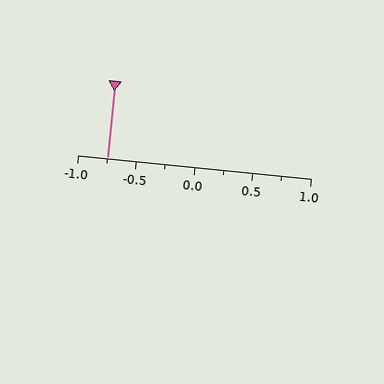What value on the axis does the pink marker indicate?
The marker indicates approximately -0.75.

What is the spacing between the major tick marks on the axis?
The major ticks are spaced 0.5 apart.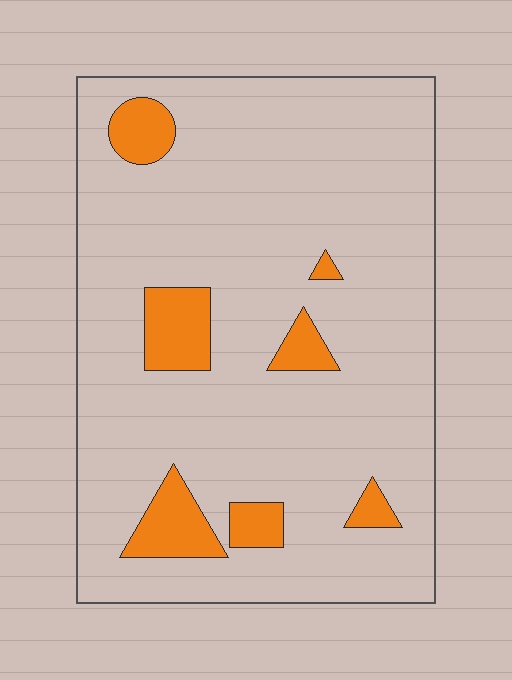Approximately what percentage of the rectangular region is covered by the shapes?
Approximately 10%.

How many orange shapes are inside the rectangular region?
7.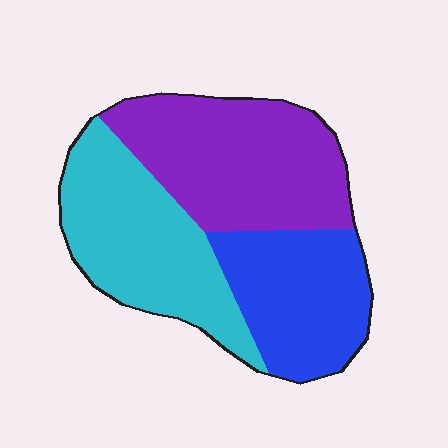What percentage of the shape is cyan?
Cyan takes up between a quarter and a half of the shape.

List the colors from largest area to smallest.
From largest to smallest: purple, cyan, blue.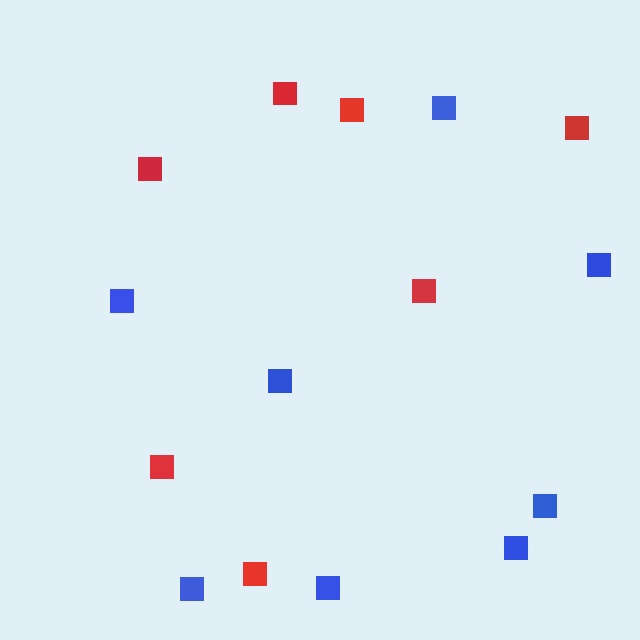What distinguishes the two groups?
There are 2 groups: one group of blue squares (8) and one group of red squares (7).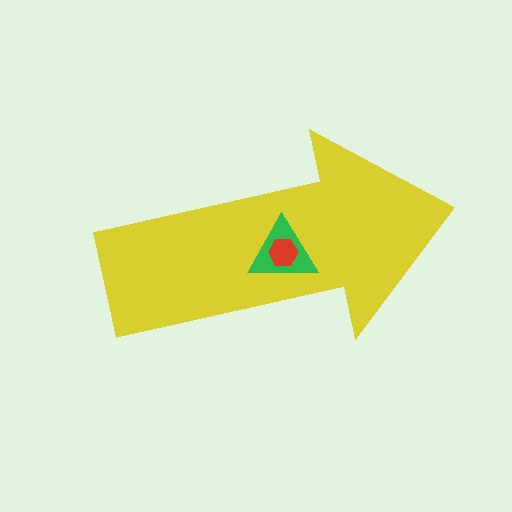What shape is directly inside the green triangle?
The red hexagon.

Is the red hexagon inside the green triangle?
Yes.